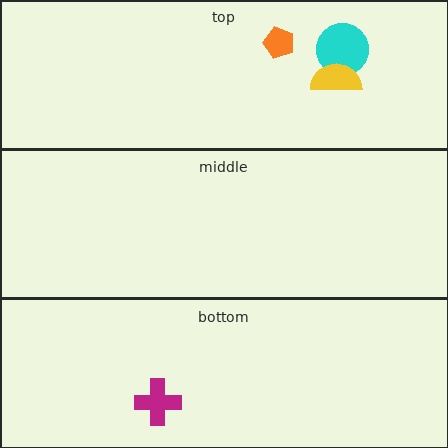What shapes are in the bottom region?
The magenta cross.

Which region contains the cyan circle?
The top region.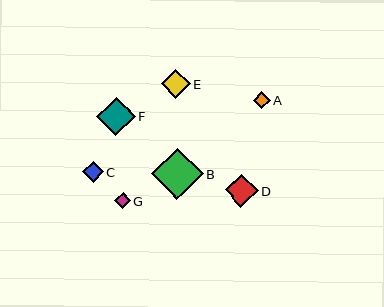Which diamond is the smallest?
Diamond G is the smallest with a size of approximately 16 pixels.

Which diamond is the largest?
Diamond B is the largest with a size of approximately 51 pixels.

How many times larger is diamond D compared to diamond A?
Diamond D is approximately 1.9 times the size of diamond A.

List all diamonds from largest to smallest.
From largest to smallest: B, F, D, E, C, A, G.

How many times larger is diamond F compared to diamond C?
Diamond F is approximately 1.9 times the size of diamond C.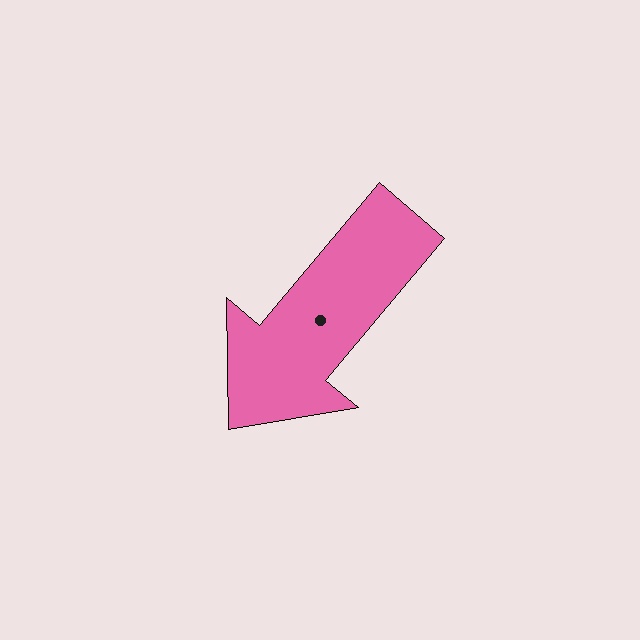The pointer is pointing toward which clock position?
Roughly 7 o'clock.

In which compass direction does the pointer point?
Southwest.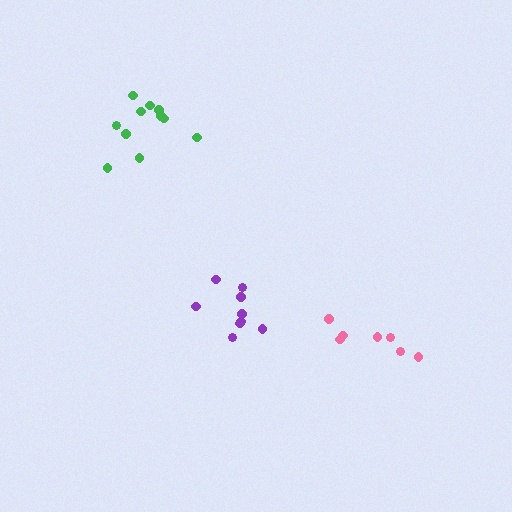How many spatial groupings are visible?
There are 3 spatial groupings.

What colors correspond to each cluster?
The clusters are colored: purple, green, pink.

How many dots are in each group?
Group 1: 9 dots, Group 2: 11 dots, Group 3: 7 dots (27 total).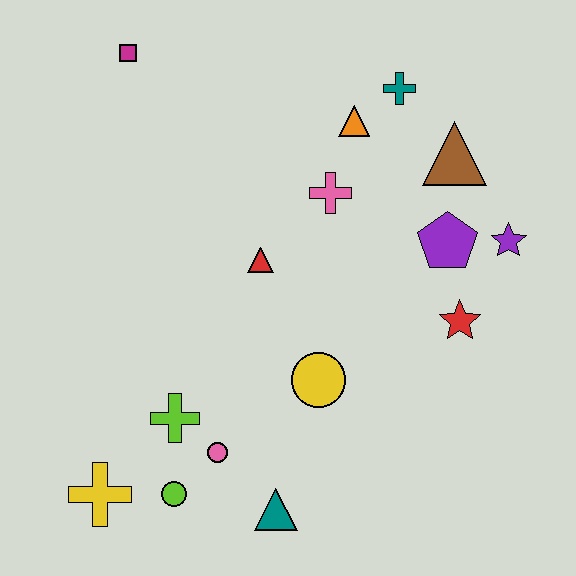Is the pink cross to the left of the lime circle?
No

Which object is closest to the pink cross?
The orange triangle is closest to the pink cross.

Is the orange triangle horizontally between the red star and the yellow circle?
Yes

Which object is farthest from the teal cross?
The yellow cross is farthest from the teal cross.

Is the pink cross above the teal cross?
No